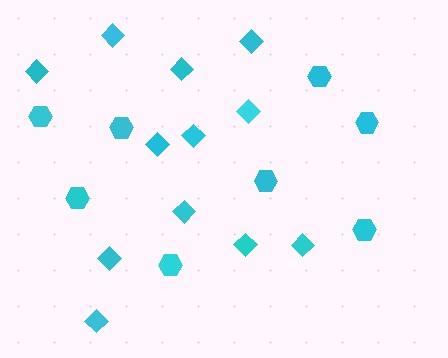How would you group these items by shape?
There are 2 groups: one group of diamonds (12) and one group of hexagons (8).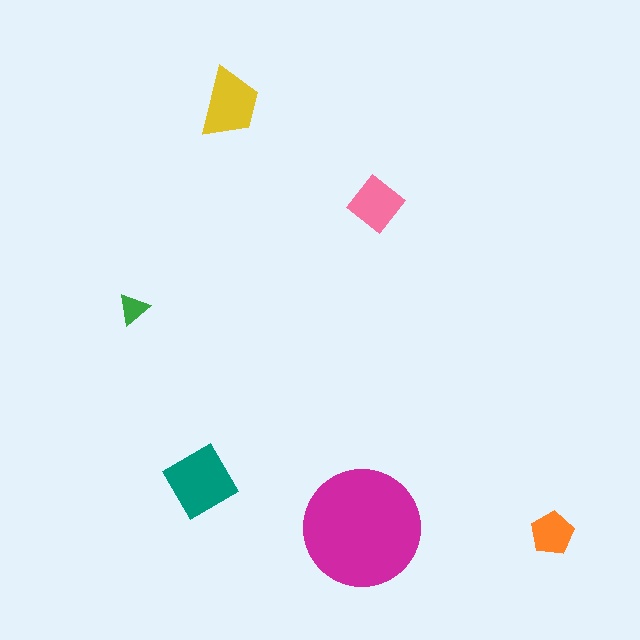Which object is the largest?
The magenta circle.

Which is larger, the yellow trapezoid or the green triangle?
The yellow trapezoid.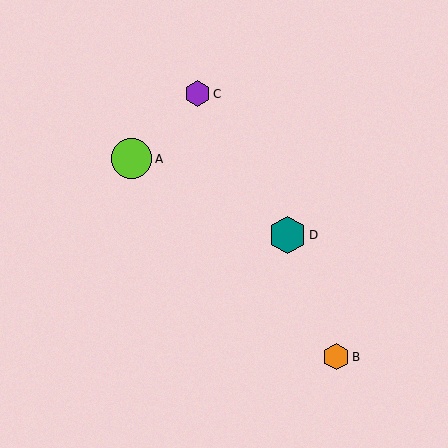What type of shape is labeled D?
Shape D is a teal hexagon.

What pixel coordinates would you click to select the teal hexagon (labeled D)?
Click at (288, 235) to select the teal hexagon D.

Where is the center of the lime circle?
The center of the lime circle is at (132, 159).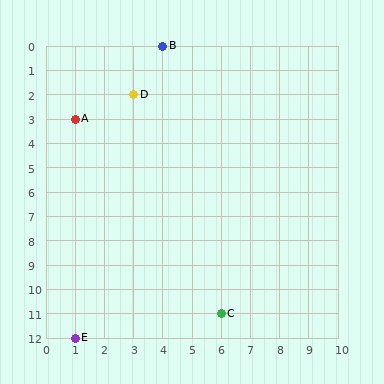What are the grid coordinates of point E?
Point E is at grid coordinates (1, 12).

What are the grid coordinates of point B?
Point B is at grid coordinates (4, 0).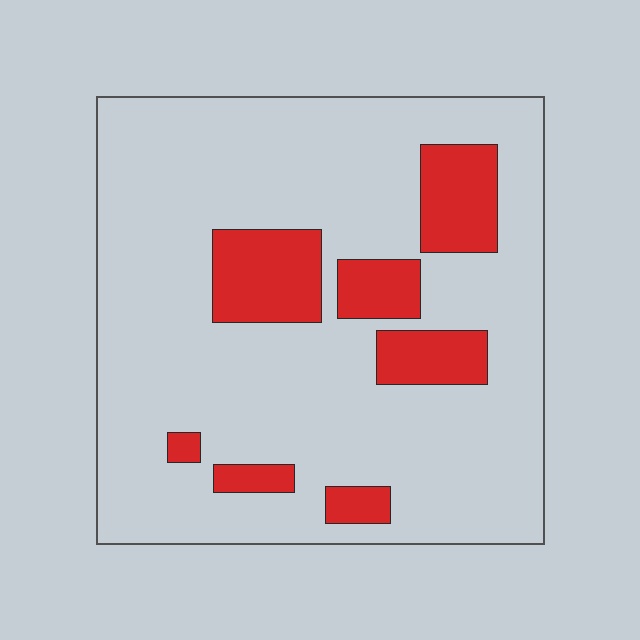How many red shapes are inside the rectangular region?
7.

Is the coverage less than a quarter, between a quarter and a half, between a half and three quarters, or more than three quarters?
Less than a quarter.